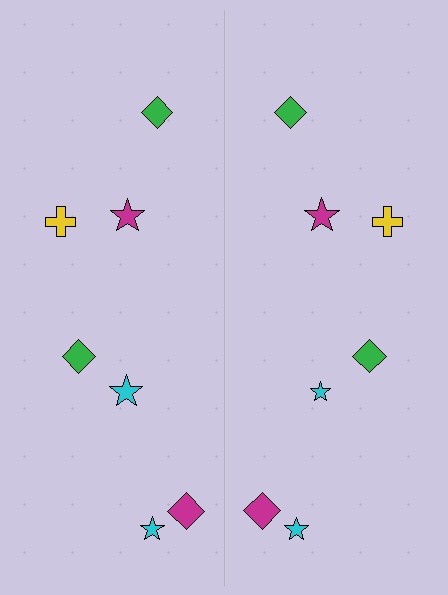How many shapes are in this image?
There are 14 shapes in this image.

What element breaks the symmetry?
The cyan star on the right side has a different size than its mirror counterpart.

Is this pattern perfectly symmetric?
No, the pattern is not perfectly symmetric. The cyan star on the right side has a different size than its mirror counterpart.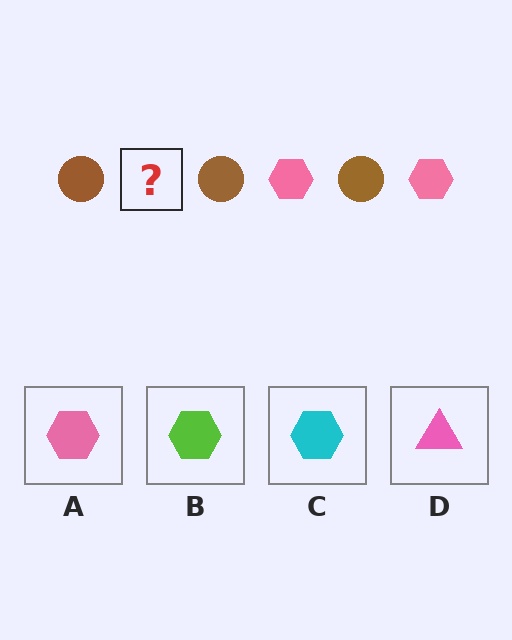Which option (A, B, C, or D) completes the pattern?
A.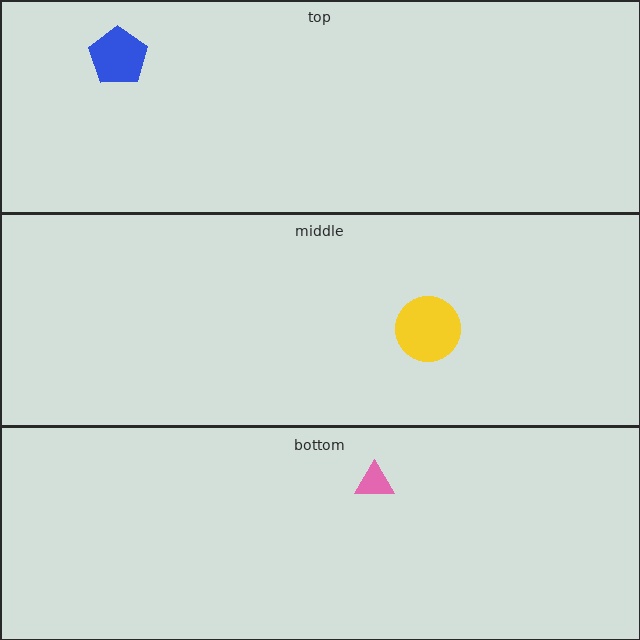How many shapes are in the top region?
1.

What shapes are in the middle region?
The yellow circle.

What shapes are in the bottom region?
The pink triangle.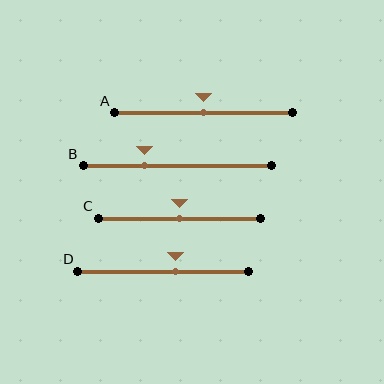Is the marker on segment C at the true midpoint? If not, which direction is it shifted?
Yes, the marker on segment C is at the true midpoint.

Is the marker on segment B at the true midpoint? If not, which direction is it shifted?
No, the marker on segment B is shifted to the left by about 17% of the segment length.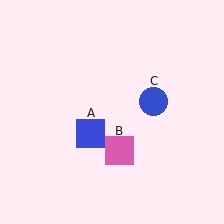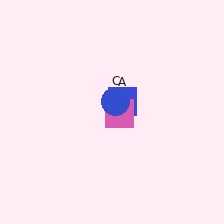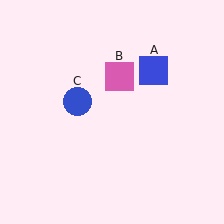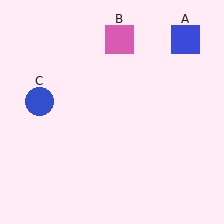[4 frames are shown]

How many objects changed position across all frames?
3 objects changed position: blue square (object A), pink square (object B), blue circle (object C).